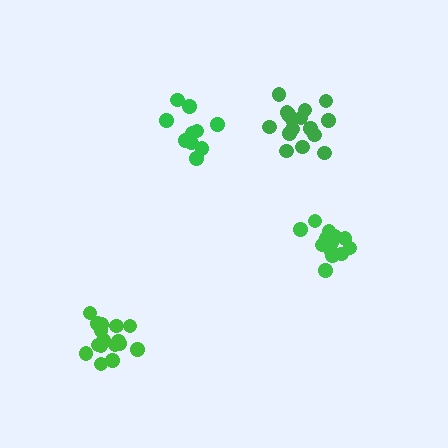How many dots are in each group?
Group 1: 16 dots, Group 2: 10 dots, Group 3: 14 dots, Group 4: 16 dots (56 total).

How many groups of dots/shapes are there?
There are 4 groups.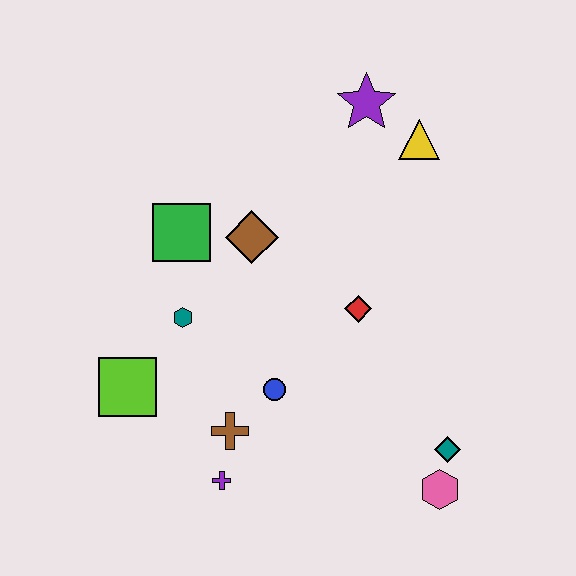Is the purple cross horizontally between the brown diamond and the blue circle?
No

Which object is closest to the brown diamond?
The green square is closest to the brown diamond.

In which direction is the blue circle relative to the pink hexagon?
The blue circle is to the left of the pink hexagon.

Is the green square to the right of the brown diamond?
No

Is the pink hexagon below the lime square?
Yes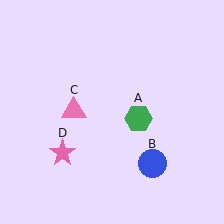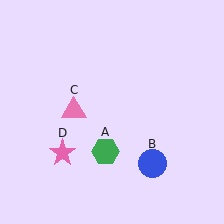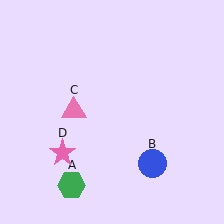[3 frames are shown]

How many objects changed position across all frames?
1 object changed position: green hexagon (object A).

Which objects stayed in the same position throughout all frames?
Blue circle (object B) and pink triangle (object C) and pink star (object D) remained stationary.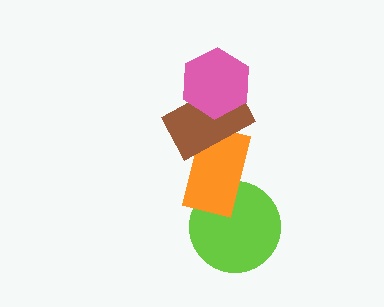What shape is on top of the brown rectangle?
The pink hexagon is on top of the brown rectangle.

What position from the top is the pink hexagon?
The pink hexagon is 1st from the top.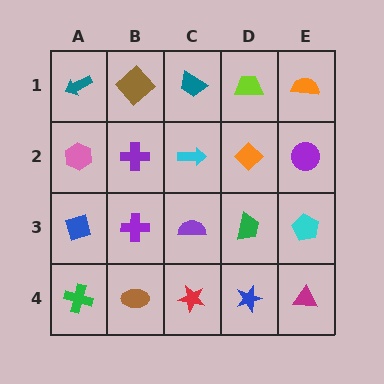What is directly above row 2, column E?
An orange semicircle.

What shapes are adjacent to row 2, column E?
An orange semicircle (row 1, column E), a cyan pentagon (row 3, column E), an orange diamond (row 2, column D).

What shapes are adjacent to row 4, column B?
A purple cross (row 3, column B), a green cross (row 4, column A), a red star (row 4, column C).